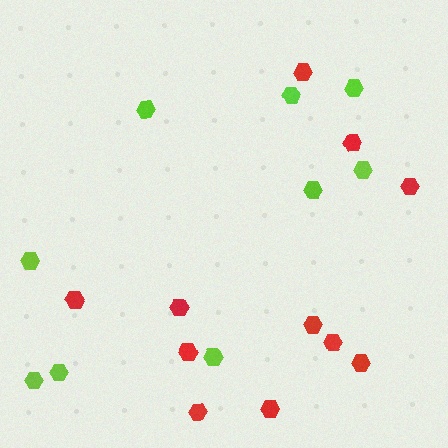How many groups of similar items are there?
There are 2 groups: one group of lime hexagons (9) and one group of red hexagons (11).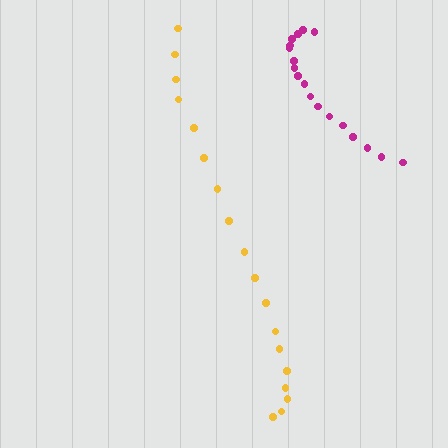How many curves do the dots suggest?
There are 2 distinct paths.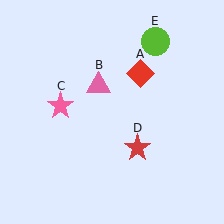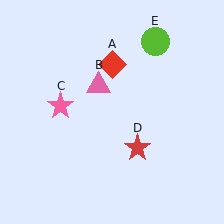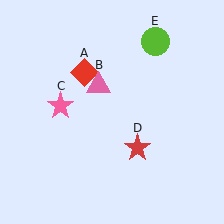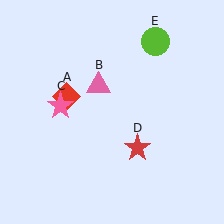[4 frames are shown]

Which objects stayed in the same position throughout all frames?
Pink triangle (object B) and pink star (object C) and red star (object D) and lime circle (object E) remained stationary.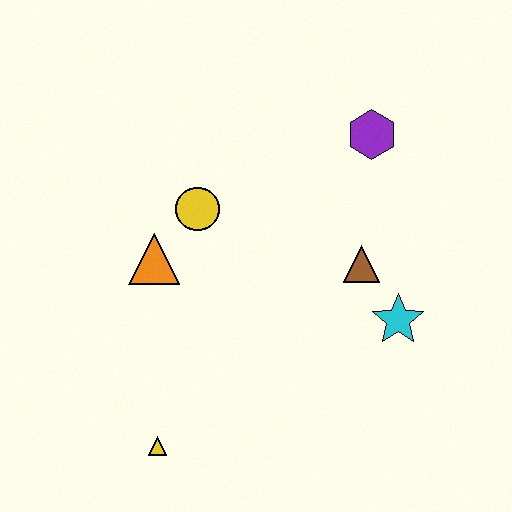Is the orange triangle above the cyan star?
Yes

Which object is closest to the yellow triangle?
The orange triangle is closest to the yellow triangle.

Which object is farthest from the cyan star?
The yellow triangle is farthest from the cyan star.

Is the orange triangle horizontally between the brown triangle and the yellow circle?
No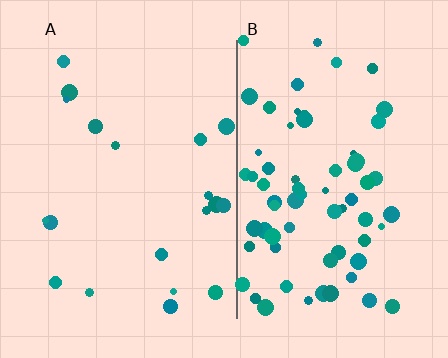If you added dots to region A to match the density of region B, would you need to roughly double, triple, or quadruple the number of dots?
Approximately quadruple.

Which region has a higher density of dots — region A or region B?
B (the right).